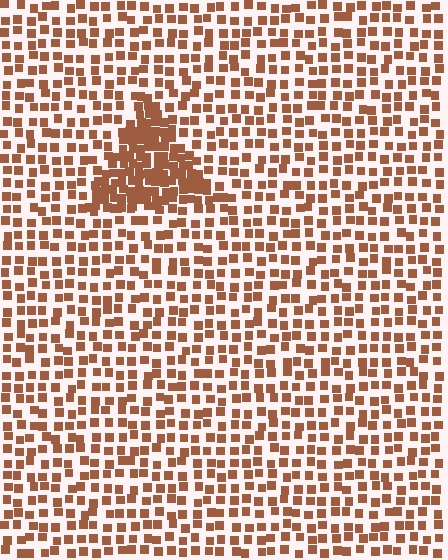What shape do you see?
I see a triangle.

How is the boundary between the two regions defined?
The boundary is defined by a change in element density (approximately 2.2x ratio). All elements are the same color, size, and shape.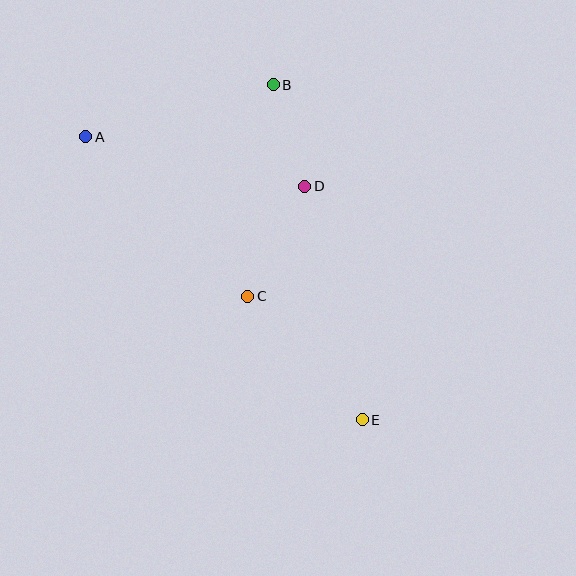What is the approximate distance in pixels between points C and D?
The distance between C and D is approximately 124 pixels.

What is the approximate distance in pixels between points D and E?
The distance between D and E is approximately 241 pixels.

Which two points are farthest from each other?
Points A and E are farthest from each other.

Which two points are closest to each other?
Points B and D are closest to each other.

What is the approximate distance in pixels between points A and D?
The distance between A and D is approximately 225 pixels.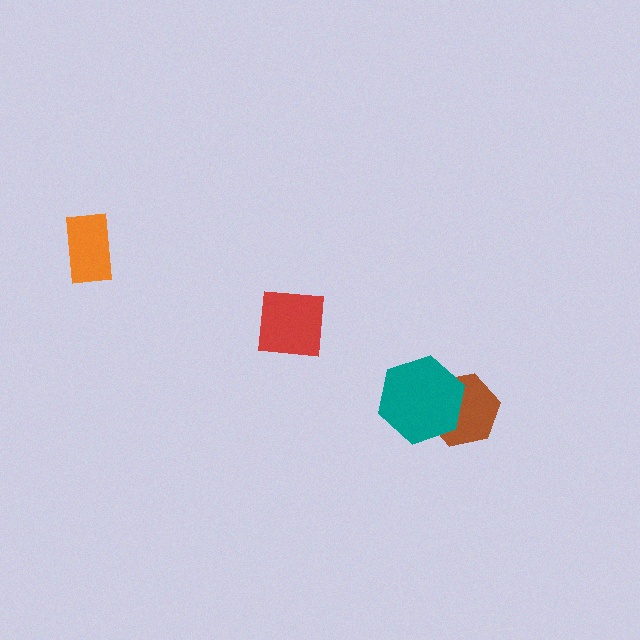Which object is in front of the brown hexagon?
The teal hexagon is in front of the brown hexagon.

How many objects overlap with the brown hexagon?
1 object overlaps with the brown hexagon.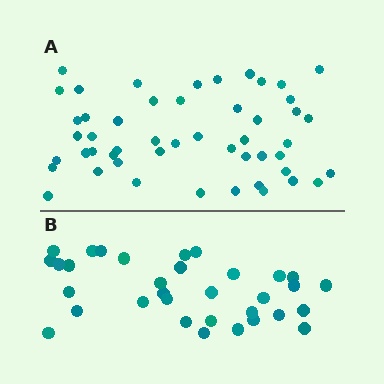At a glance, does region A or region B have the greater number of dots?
Region A (the top region) has more dots.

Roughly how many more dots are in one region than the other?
Region A has approximately 15 more dots than region B.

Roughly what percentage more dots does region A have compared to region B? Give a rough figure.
About 50% more.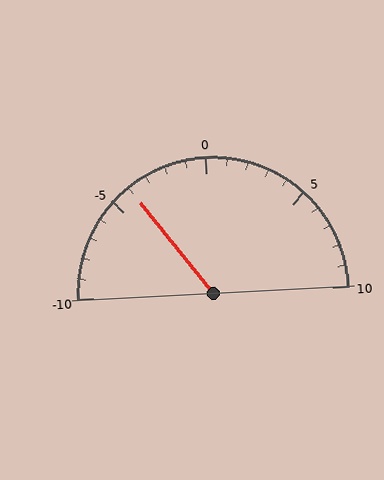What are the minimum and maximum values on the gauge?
The gauge ranges from -10 to 10.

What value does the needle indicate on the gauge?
The needle indicates approximately -4.